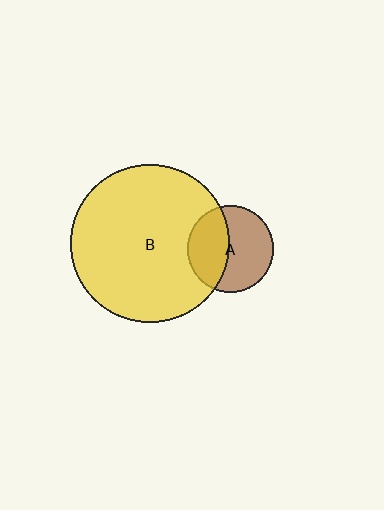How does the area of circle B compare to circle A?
Approximately 3.4 times.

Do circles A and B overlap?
Yes.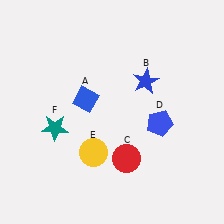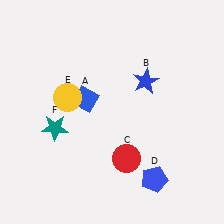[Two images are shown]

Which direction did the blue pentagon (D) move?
The blue pentagon (D) moved down.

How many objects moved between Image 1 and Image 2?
2 objects moved between the two images.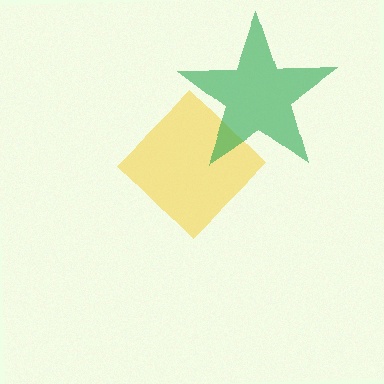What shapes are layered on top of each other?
The layered shapes are: a yellow diamond, a green star.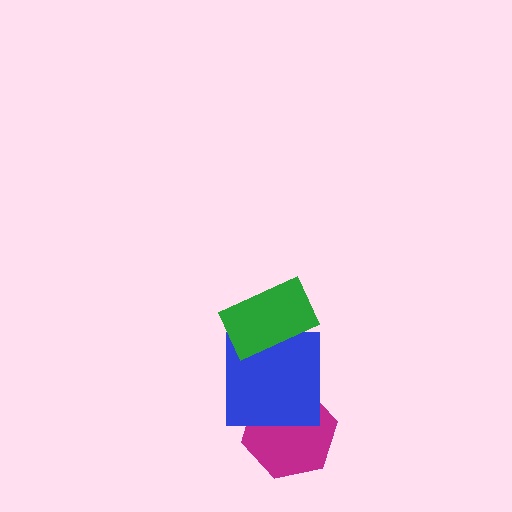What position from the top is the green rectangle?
The green rectangle is 1st from the top.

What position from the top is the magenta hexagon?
The magenta hexagon is 3rd from the top.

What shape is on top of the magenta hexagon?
The blue square is on top of the magenta hexagon.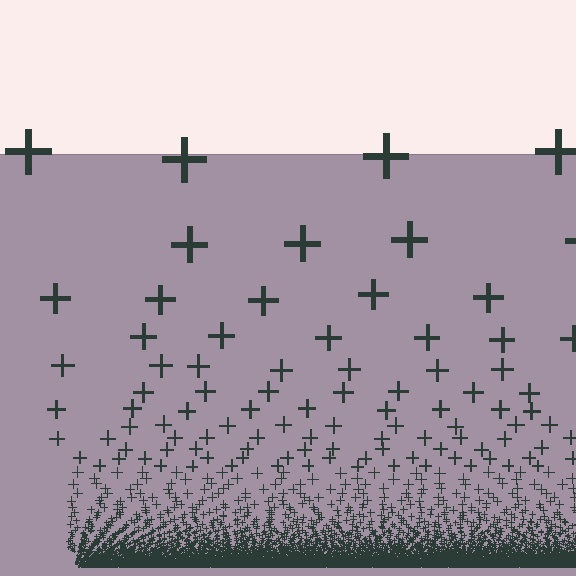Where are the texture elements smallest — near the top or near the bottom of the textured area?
Near the bottom.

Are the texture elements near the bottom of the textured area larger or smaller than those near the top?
Smaller. The gradient is inverted — elements near the bottom are smaller and denser.